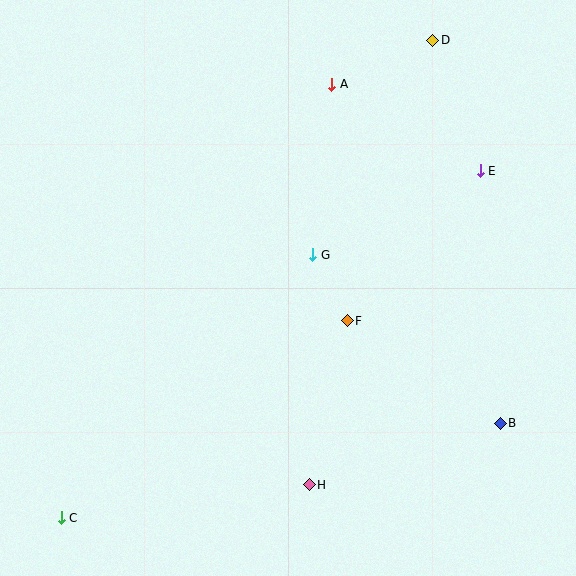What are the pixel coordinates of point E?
Point E is at (480, 171).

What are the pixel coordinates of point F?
Point F is at (347, 321).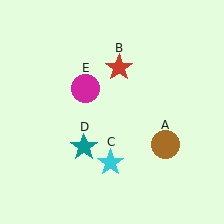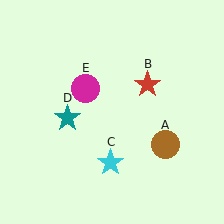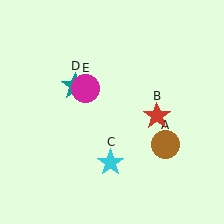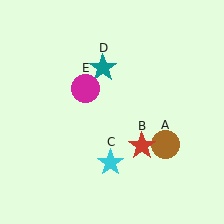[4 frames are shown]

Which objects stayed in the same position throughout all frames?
Brown circle (object A) and cyan star (object C) and magenta circle (object E) remained stationary.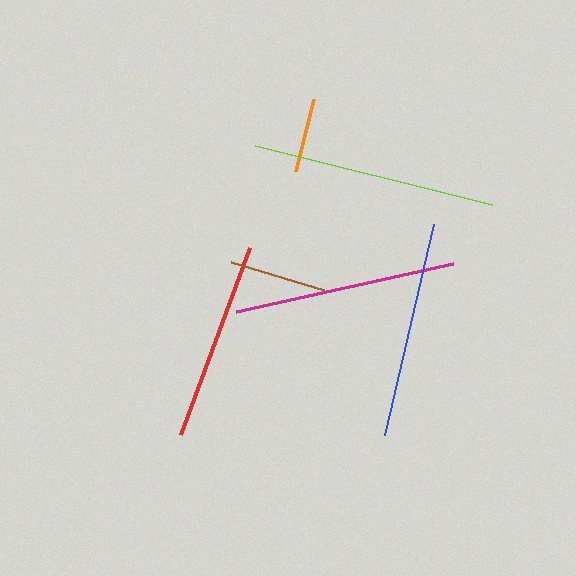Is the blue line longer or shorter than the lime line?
The lime line is longer than the blue line.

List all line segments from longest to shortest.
From longest to shortest: lime, magenta, blue, red, brown, orange.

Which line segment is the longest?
The lime line is the longest at approximately 245 pixels.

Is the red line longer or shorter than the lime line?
The lime line is longer than the red line.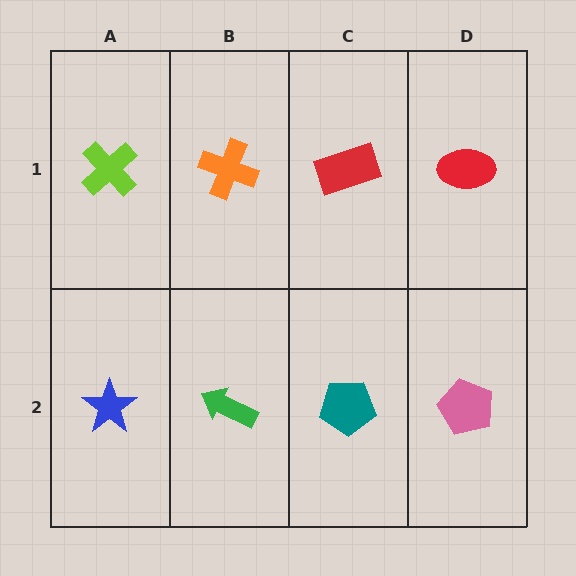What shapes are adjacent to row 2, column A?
A lime cross (row 1, column A), a green arrow (row 2, column B).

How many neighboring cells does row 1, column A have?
2.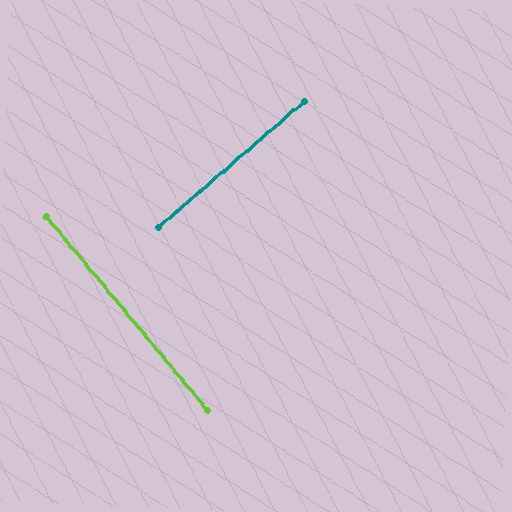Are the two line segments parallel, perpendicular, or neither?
Perpendicular — they meet at approximately 89°.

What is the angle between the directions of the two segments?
Approximately 89 degrees.